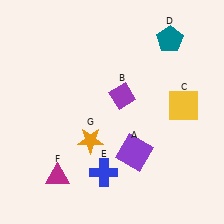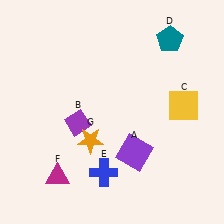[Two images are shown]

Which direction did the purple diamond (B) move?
The purple diamond (B) moved left.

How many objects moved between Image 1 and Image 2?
1 object moved between the two images.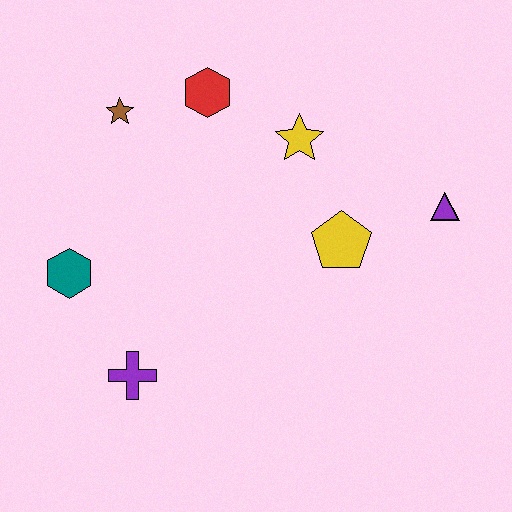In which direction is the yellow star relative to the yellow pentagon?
The yellow star is above the yellow pentagon.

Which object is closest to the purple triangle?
The yellow pentagon is closest to the purple triangle.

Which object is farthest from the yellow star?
The purple cross is farthest from the yellow star.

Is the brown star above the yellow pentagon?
Yes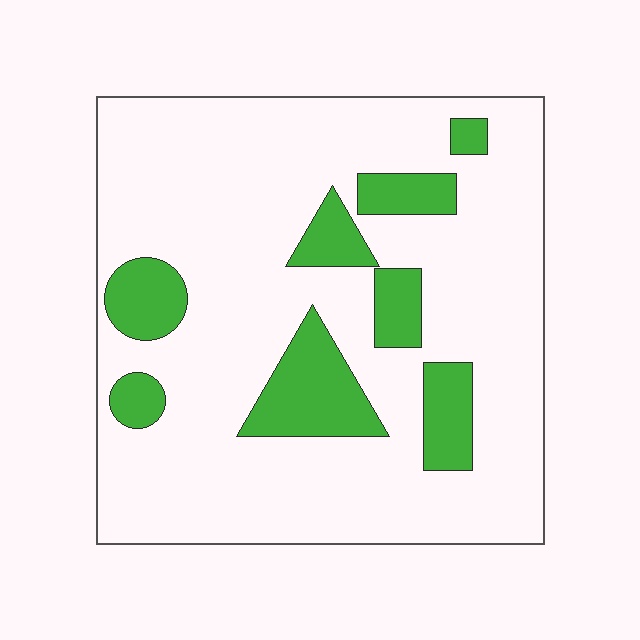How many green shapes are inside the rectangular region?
8.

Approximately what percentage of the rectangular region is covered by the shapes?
Approximately 20%.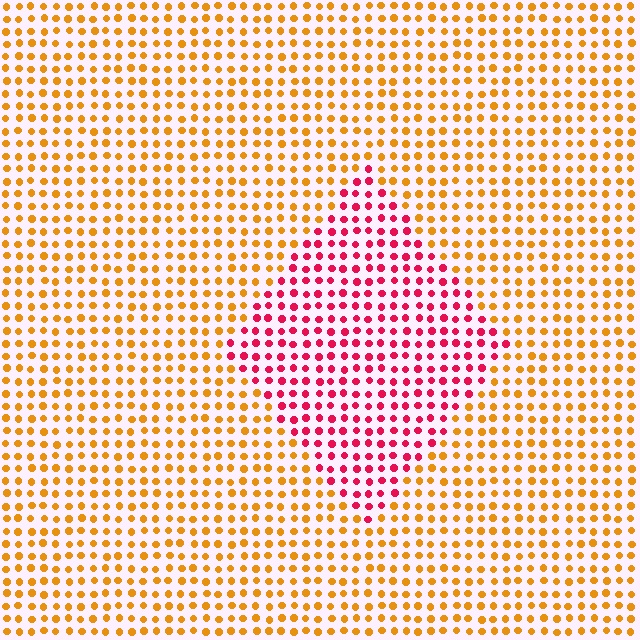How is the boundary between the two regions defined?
The boundary is defined purely by a slight shift in hue (about 55 degrees). Spacing, size, and orientation are identical on both sides.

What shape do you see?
I see a diamond.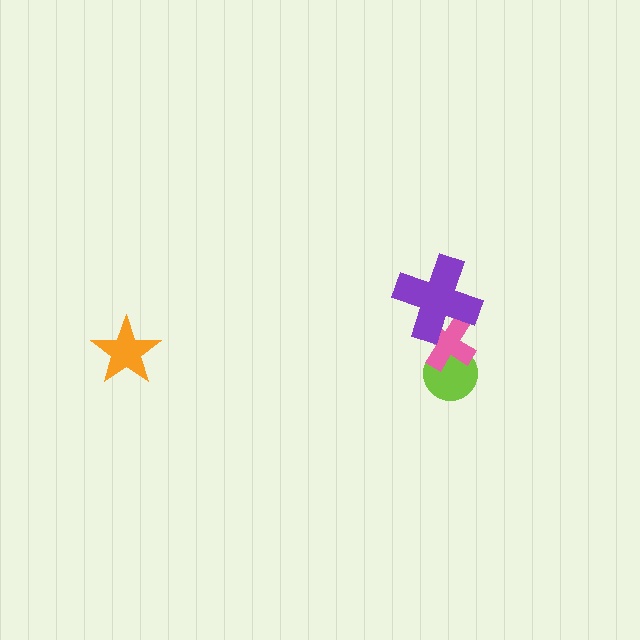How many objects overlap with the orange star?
0 objects overlap with the orange star.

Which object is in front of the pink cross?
The purple cross is in front of the pink cross.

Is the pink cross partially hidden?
Yes, it is partially covered by another shape.